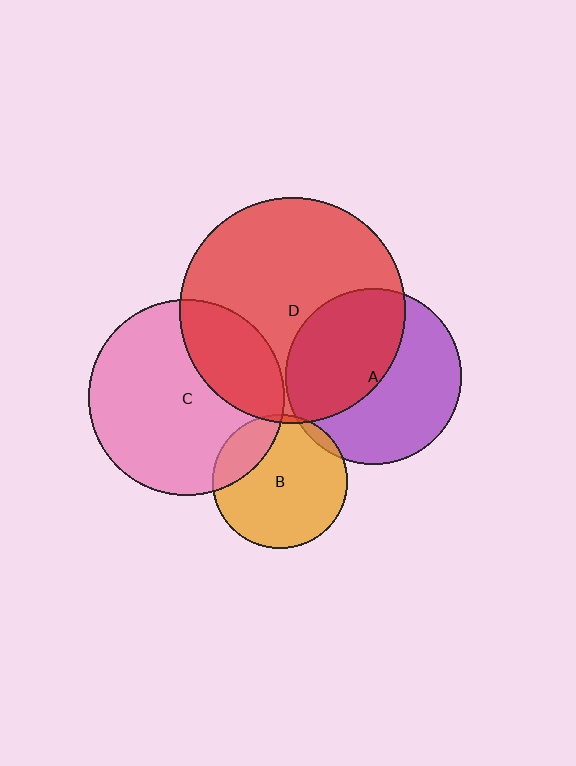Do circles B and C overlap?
Yes.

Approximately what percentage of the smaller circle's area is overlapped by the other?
Approximately 20%.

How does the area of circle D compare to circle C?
Approximately 1.3 times.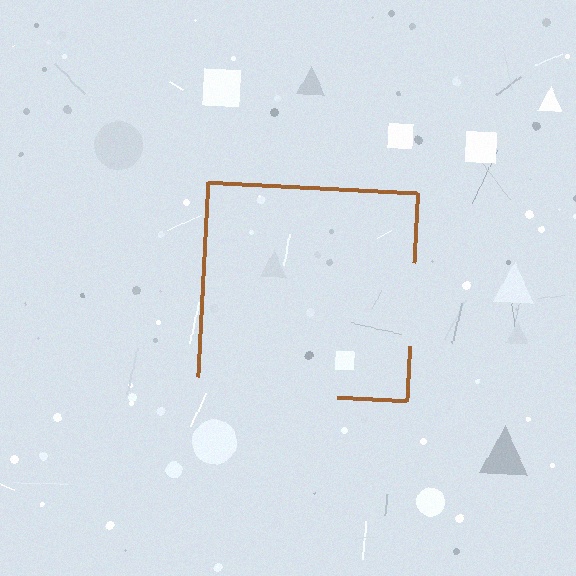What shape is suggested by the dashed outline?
The dashed outline suggests a square.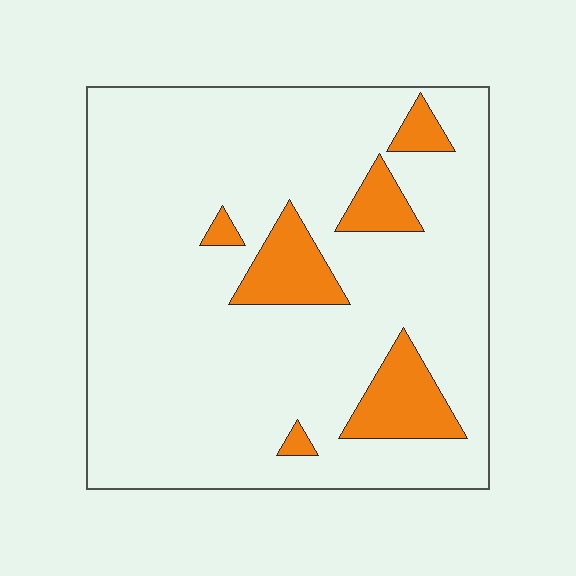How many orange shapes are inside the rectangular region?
6.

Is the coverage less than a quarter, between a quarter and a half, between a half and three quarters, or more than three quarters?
Less than a quarter.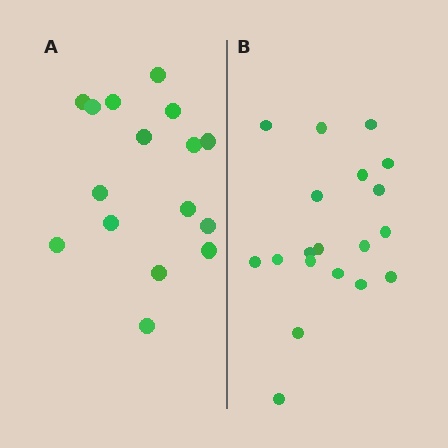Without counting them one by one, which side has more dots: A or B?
Region B (the right region) has more dots.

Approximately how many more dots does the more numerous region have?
Region B has just a few more — roughly 2 or 3 more dots than region A.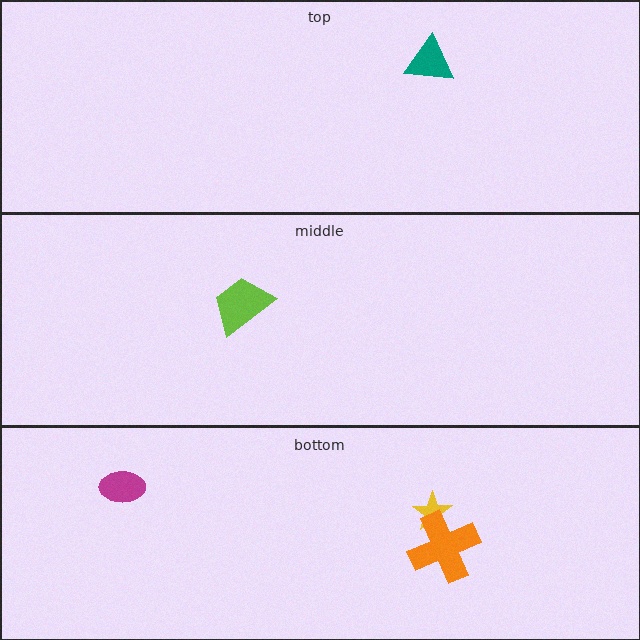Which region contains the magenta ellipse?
The bottom region.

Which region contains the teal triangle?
The top region.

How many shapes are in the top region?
1.